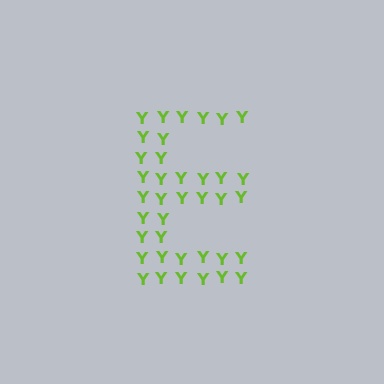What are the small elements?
The small elements are letter Y's.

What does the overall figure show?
The overall figure shows the letter E.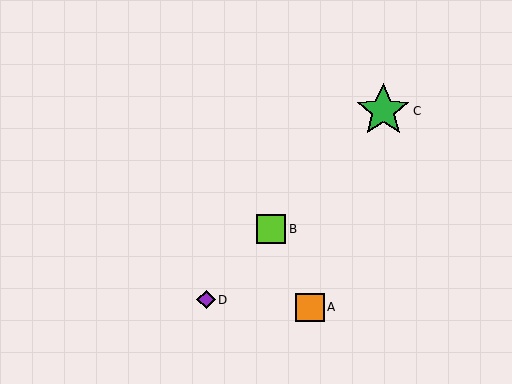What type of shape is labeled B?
Shape B is a lime square.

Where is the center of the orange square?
The center of the orange square is at (310, 307).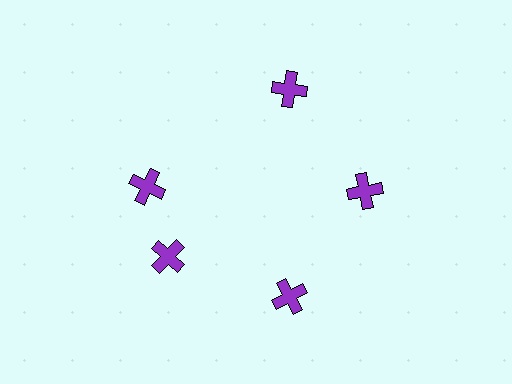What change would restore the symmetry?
The symmetry would be restored by rotating it back into even spacing with its neighbors so that all 5 crosses sit at equal angles and equal distance from the center.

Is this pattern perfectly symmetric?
No. The 5 purple crosses are arranged in a ring, but one element near the 10 o'clock position is rotated out of alignment along the ring, breaking the 5-fold rotational symmetry.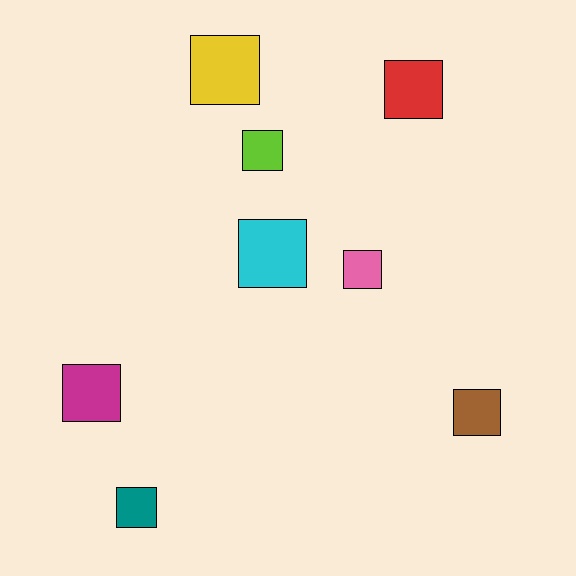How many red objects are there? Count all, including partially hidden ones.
There is 1 red object.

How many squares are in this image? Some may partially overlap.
There are 8 squares.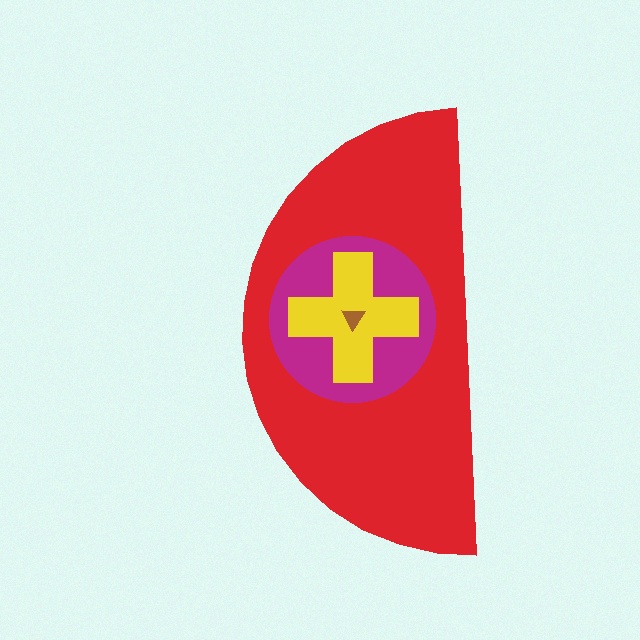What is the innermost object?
The brown triangle.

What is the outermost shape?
The red semicircle.